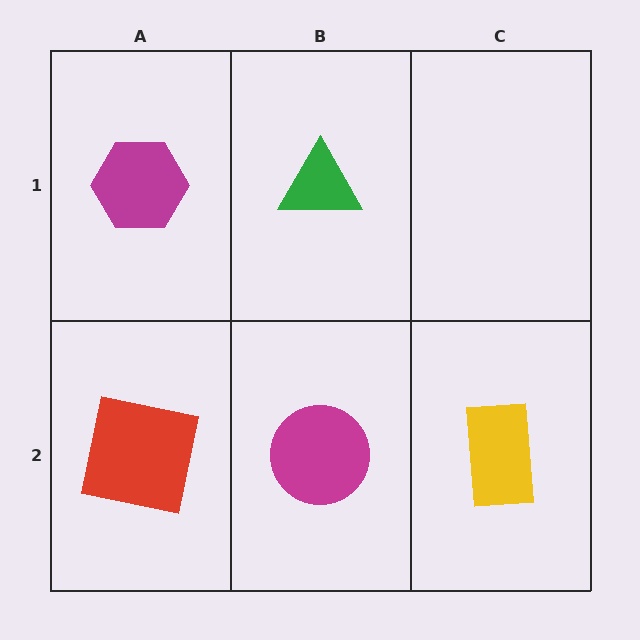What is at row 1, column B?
A green triangle.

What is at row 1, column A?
A magenta hexagon.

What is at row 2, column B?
A magenta circle.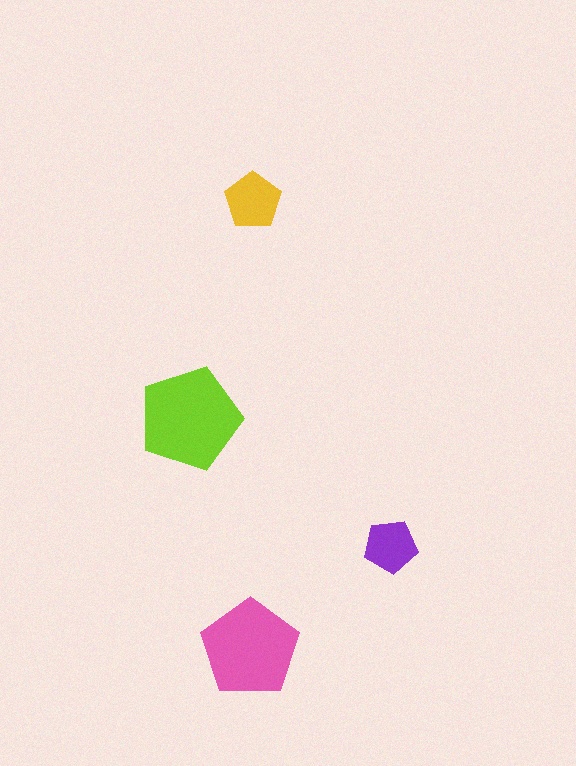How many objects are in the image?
There are 4 objects in the image.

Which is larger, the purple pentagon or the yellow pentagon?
The yellow one.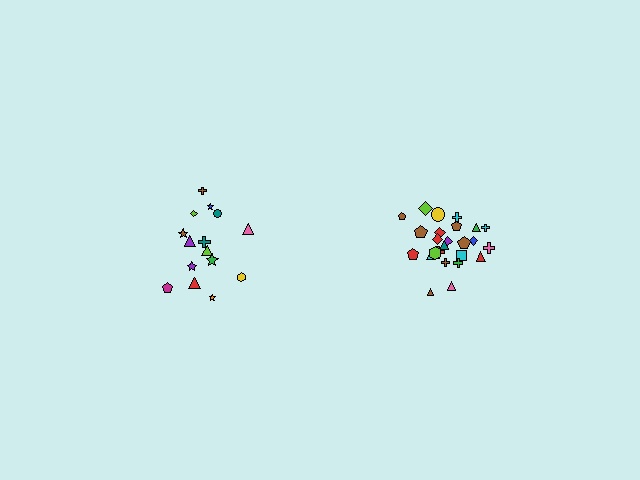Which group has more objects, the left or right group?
The right group.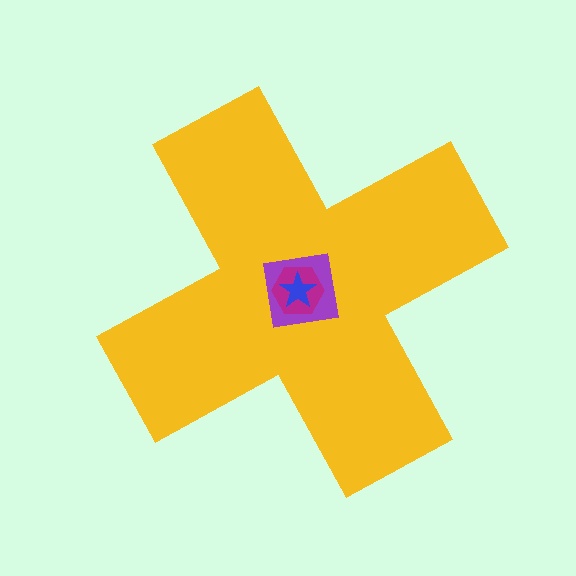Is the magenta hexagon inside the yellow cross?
Yes.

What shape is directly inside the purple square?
The magenta hexagon.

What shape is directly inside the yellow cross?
The purple square.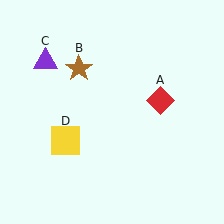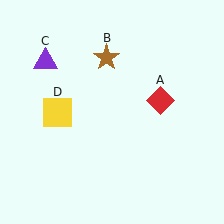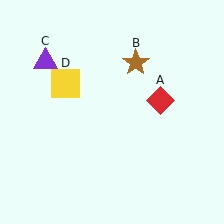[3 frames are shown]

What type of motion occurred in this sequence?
The brown star (object B), yellow square (object D) rotated clockwise around the center of the scene.